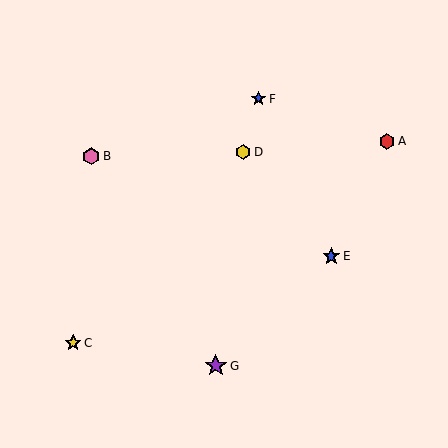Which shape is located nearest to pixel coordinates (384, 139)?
The red hexagon (labeled A) at (387, 141) is nearest to that location.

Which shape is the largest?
The purple star (labeled G) is the largest.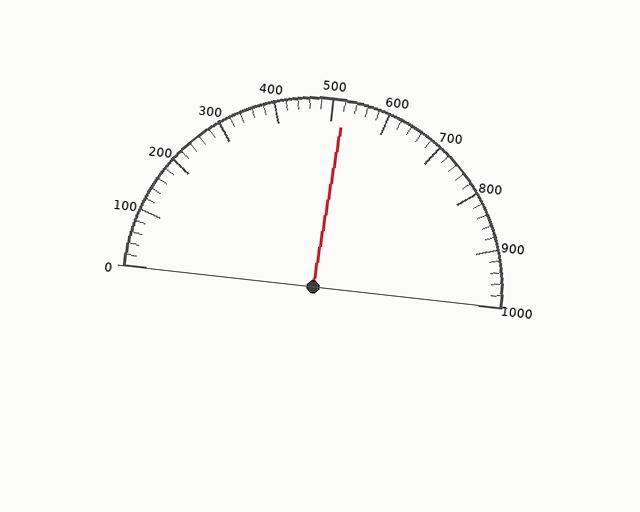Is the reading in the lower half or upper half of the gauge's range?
The reading is in the upper half of the range (0 to 1000).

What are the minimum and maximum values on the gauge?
The gauge ranges from 0 to 1000.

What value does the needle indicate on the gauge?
The needle indicates approximately 520.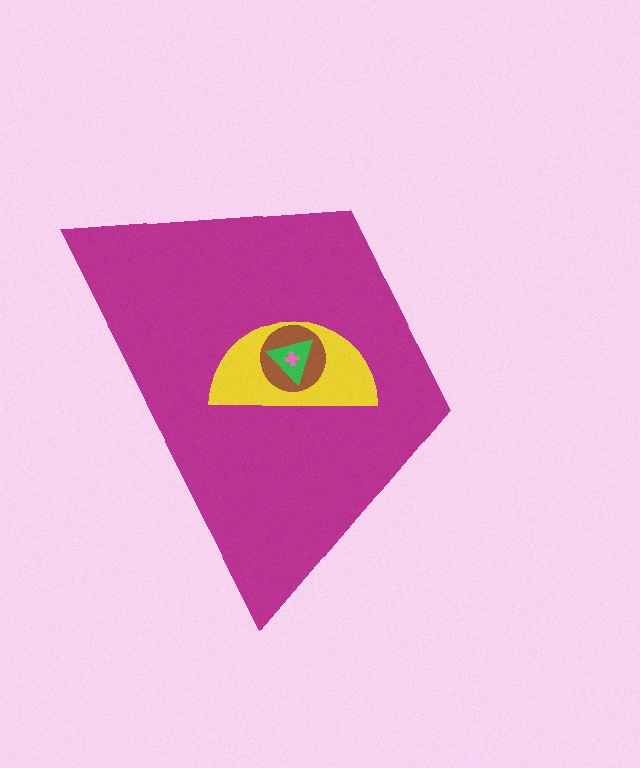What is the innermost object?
The pink cross.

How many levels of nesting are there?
5.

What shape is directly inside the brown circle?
The green triangle.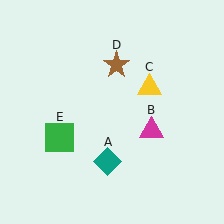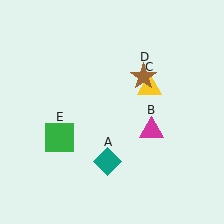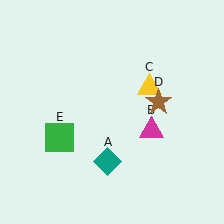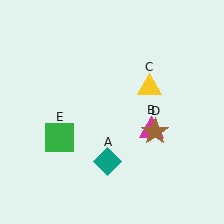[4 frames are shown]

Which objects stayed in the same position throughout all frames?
Teal diamond (object A) and magenta triangle (object B) and yellow triangle (object C) and green square (object E) remained stationary.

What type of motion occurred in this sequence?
The brown star (object D) rotated clockwise around the center of the scene.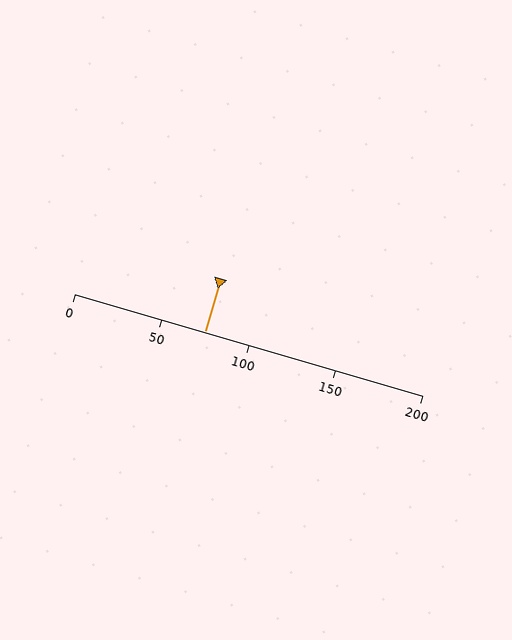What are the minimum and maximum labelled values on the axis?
The axis runs from 0 to 200.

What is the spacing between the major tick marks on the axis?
The major ticks are spaced 50 apart.